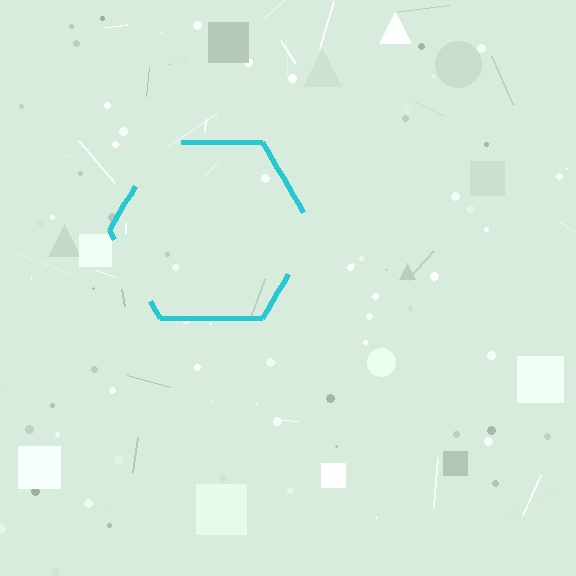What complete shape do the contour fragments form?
The contour fragments form a hexagon.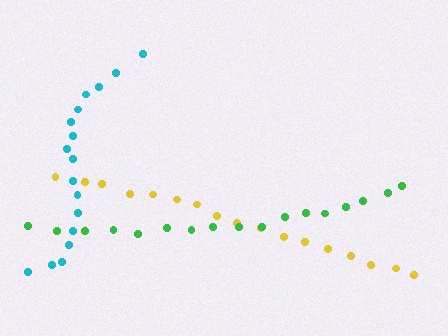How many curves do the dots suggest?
There are 3 distinct paths.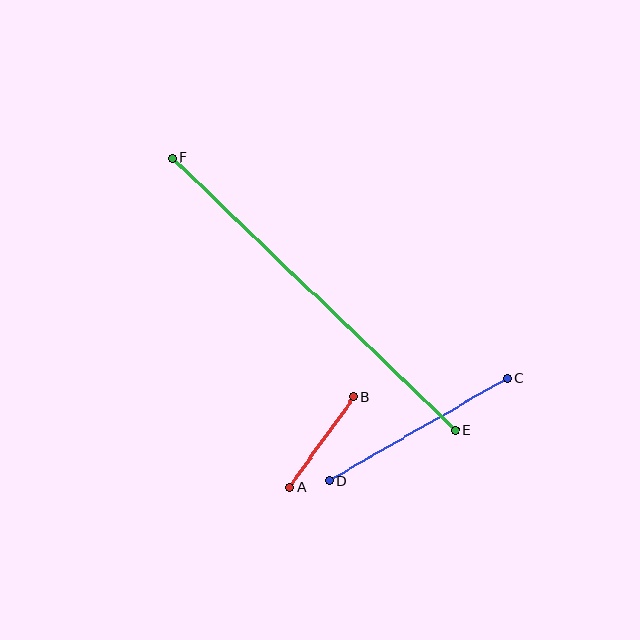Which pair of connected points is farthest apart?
Points E and F are farthest apart.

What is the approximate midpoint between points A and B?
The midpoint is at approximately (322, 442) pixels.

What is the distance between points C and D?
The distance is approximately 205 pixels.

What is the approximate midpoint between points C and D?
The midpoint is at approximately (418, 430) pixels.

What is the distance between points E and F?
The distance is approximately 393 pixels.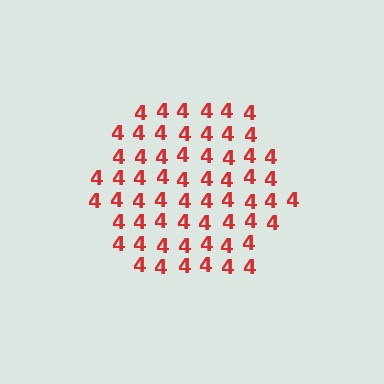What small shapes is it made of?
It is made of small digit 4's.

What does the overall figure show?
The overall figure shows a hexagon.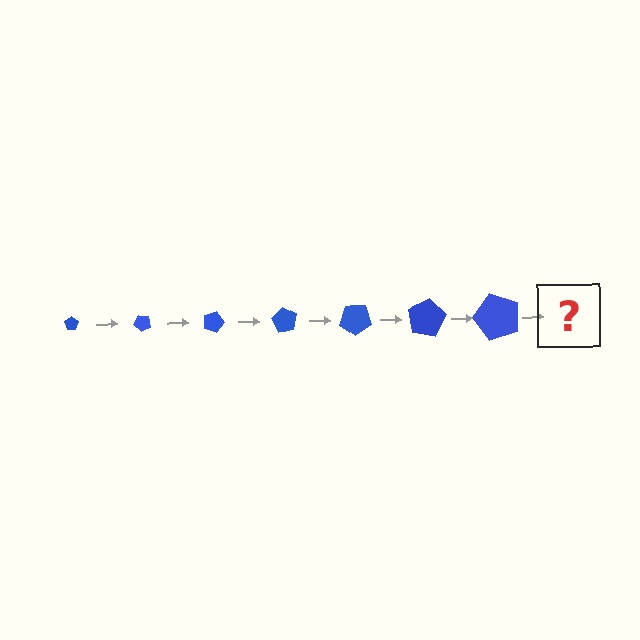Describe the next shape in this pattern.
It should be a pentagon, larger than the previous one and rotated 315 degrees from the start.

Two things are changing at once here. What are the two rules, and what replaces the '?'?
The two rules are that the pentagon grows larger each step and it rotates 45 degrees each step. The '?' should be a pentagon, larger than the previous one and rotated 315 degrees from the start.